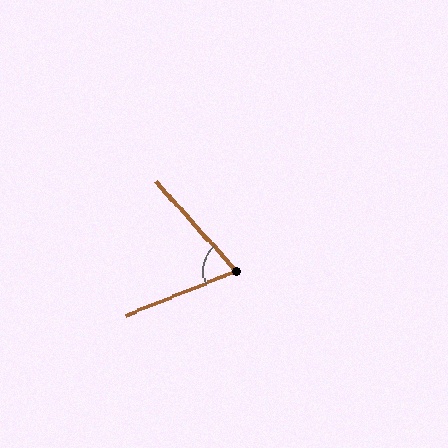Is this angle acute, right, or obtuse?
It is acute.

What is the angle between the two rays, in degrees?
Approximately 70 degrees.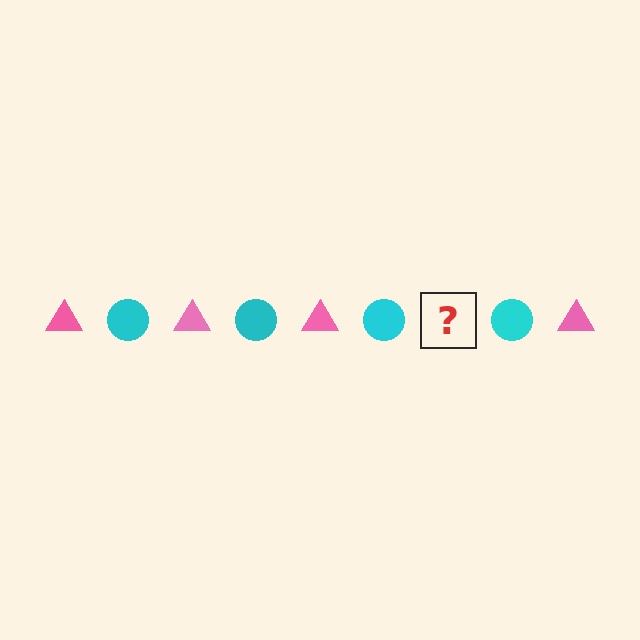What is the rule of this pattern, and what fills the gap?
The rule is that the pattern alternates between pink triangle and cyan circle. The gap should be filled with a pink triangle.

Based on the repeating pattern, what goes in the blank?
The blank should be a pink triangle.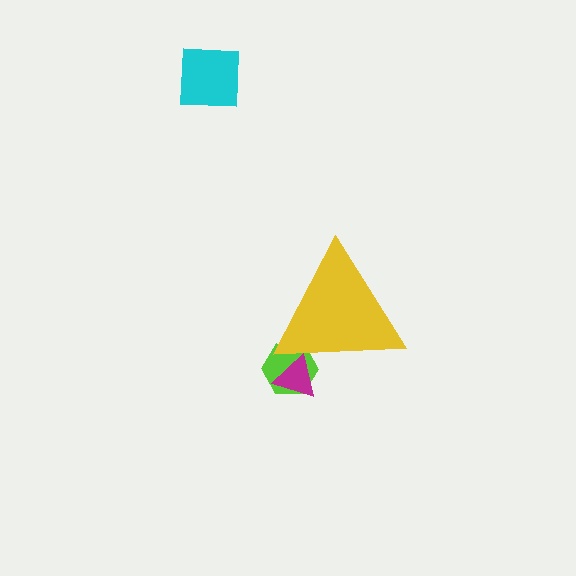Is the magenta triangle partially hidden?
Yes, the magenta triangle is partially hidden behind the yellow triangle.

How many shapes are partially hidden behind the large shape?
2 shapes are partially hidden.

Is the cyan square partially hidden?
No, the cyan square is fully visible.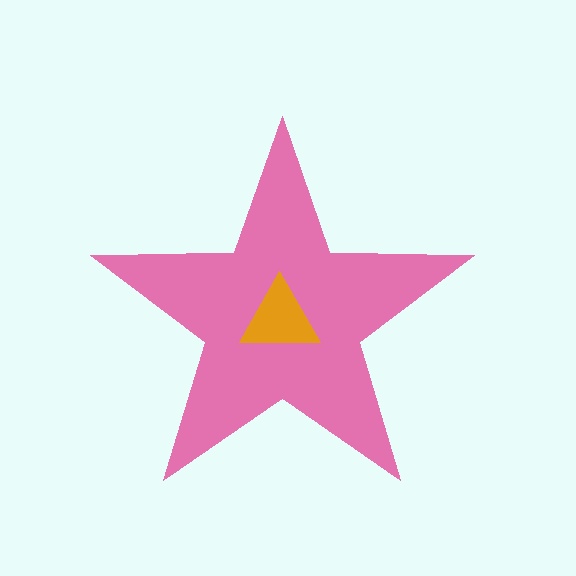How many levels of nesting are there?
2.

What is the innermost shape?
The orange triangle.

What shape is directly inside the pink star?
The orange triangle.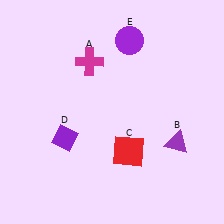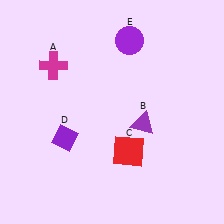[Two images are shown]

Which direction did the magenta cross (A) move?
The magenta cross (A) moved left.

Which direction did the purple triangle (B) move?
The purple triangle (B) moved left.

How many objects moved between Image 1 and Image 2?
2 objects moved between the two images.